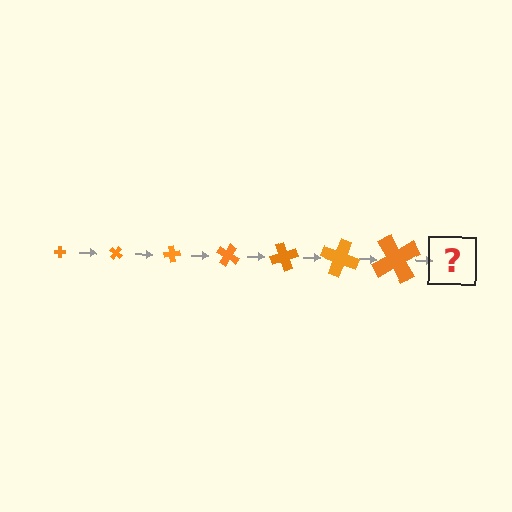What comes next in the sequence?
The next element should be a cross, larger than the previous one and rotated 280 degrees from the start.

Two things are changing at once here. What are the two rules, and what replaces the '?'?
The two rules are that the cross grows larger each step and it rotates 40 degrees each step. The '?' should be a cross, larger than the previous one and rotated 280 degrees from the start.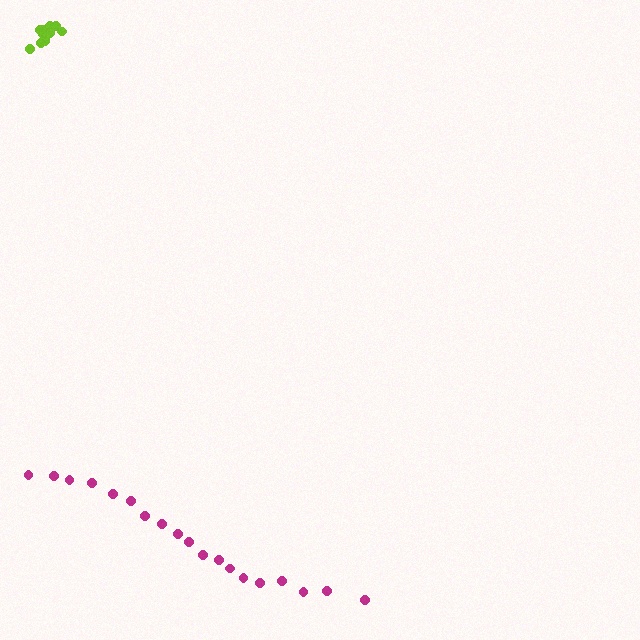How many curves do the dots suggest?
There are 2 distinct paths.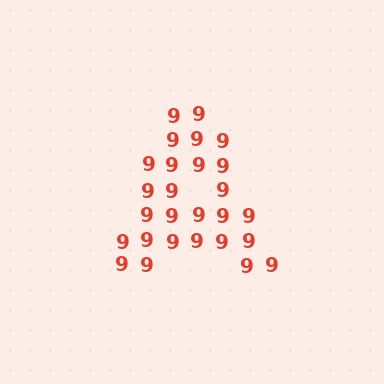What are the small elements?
The small elements are digit 9's.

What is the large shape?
The large shape is the letter A.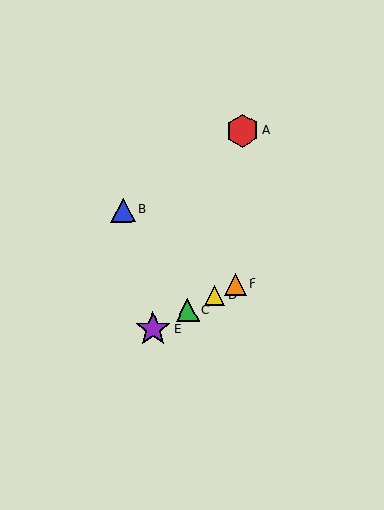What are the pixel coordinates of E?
Object E is at (153, 329).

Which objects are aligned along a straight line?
Objects C, D, E, F are aligned along a straight line.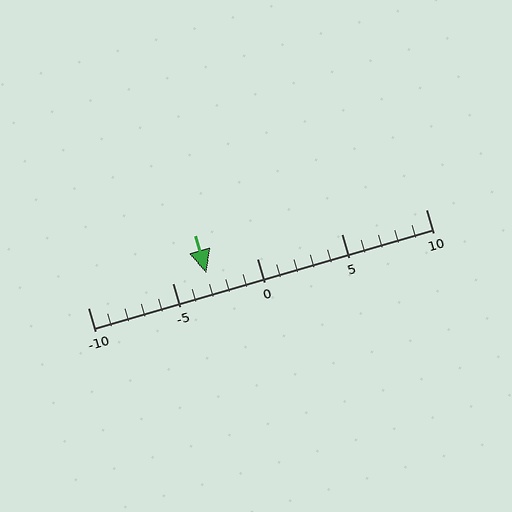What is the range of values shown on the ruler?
The ruler shows values from -10 to 10.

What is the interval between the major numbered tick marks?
The major tick marks are spaced 5 units apart.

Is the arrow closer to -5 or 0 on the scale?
The arrow is closer to -5.